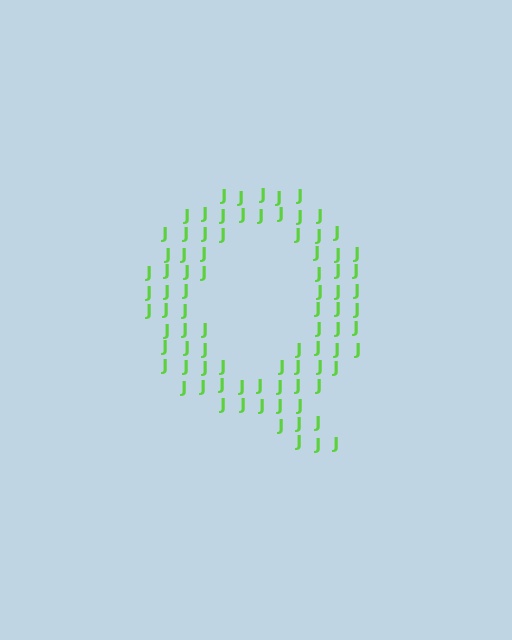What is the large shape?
The large shape is the letter Q.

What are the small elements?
The small elements are letter J's.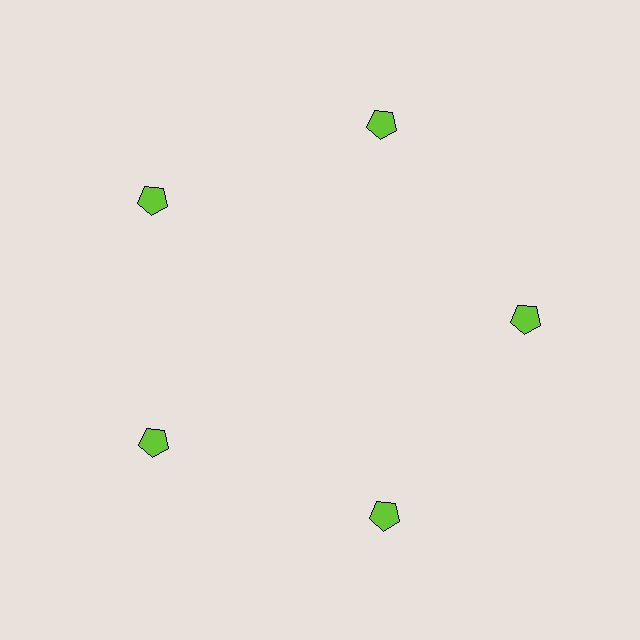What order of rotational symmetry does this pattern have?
This pattern has 5-fold rotational symmetry.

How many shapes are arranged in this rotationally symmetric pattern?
There are 5 shapes, arranged in 5 groups of 1.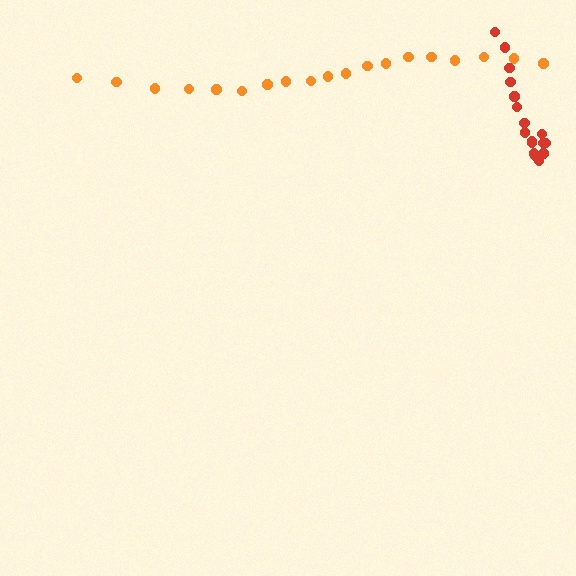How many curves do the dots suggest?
There are 2 distinct paths.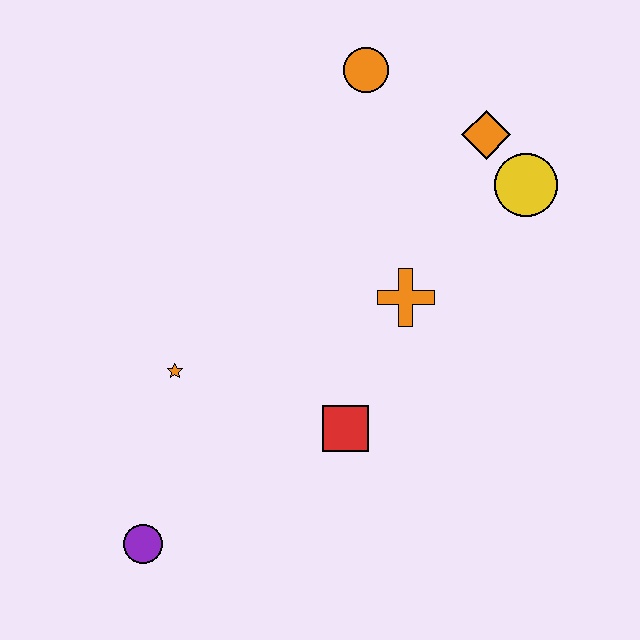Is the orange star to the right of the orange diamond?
No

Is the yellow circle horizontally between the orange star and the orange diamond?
No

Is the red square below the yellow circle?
Yes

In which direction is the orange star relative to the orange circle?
The orange star is below the orange circle.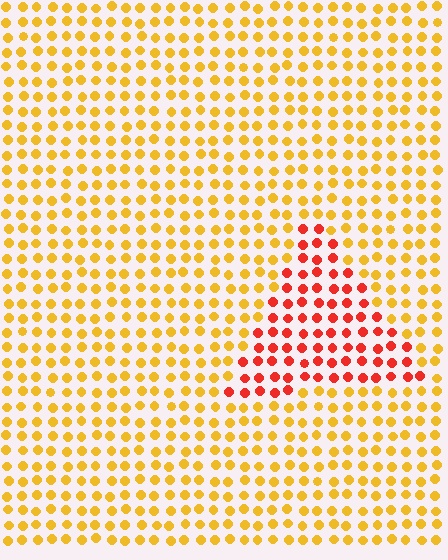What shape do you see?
I see a triangle.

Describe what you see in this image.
The image is filled with small yellow elements in a uniform arrangement. A triangle-shaped region is visible where the elements are tinted to a slightly different hue, forming a subtle color boundary.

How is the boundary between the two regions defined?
The boundary is defined purely by a slight shift in hue (about 43 degrees). Spacing, size, and orientation are identical on both sides.